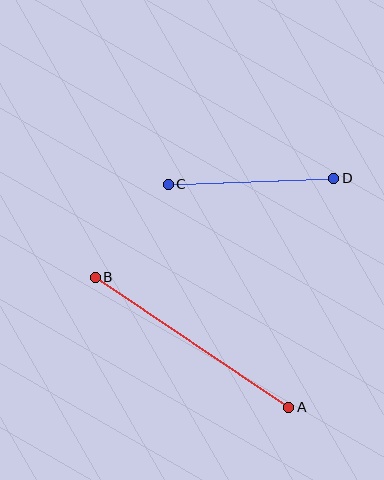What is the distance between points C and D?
The distance is approximately 165 pixels.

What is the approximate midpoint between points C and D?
The midpoint is at approximately (251, 181) pixels.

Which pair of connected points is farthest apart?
Points A and B are farthest apart.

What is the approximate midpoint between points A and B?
The midpoint is at approximately (192, 342) pixels.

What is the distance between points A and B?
The distance is approximately 233 pixels.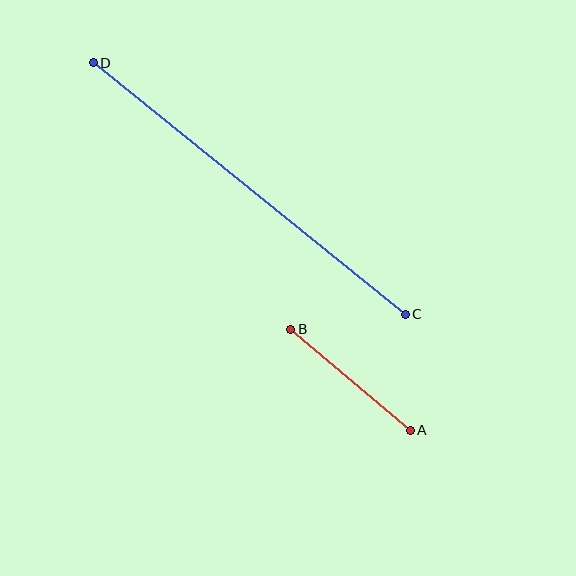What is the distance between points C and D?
The distance is approximately 401 pixels.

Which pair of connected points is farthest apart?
Points C and D are farthest apart.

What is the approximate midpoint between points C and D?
The midpoint is at approximately (249, 188) pixels.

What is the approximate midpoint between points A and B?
The midpoint is at approximately (350, 380) pixels.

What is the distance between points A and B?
The distance is approximately 156 pixels.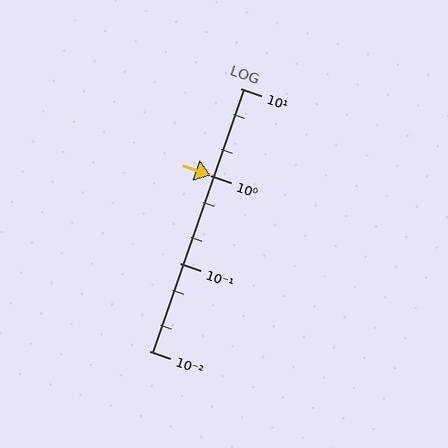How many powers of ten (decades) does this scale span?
The scale spans 3 decades, from 0.01 to 10.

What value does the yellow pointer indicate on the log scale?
The pointer indicates approximately 1.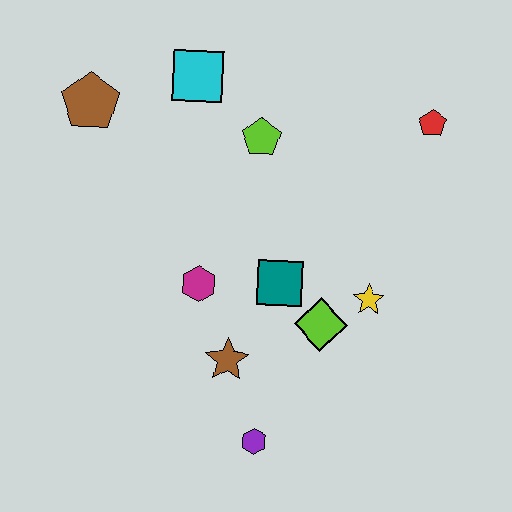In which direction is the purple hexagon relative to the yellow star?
The purple hexagon is below the yellow star.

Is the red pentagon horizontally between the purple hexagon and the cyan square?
No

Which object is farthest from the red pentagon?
The purple hexagon is farthest from the red pentagon.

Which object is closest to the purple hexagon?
The brown star is closest to the purple hexagon.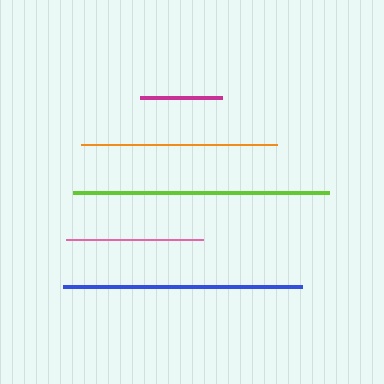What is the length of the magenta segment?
The magenta segment is approximately 82 pixels long.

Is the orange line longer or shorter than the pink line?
The orange line is longer than the pink line.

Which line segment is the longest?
The lime line is the longest at approximately 255 pixels.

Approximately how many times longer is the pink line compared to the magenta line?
The pink line is approximately 1.7 times the length of the magenta line.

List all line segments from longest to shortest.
From longest to shortest: lime, blue, orange, pink, magenta.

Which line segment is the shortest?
The magenta line is the shortest at approximately 82 pixels.